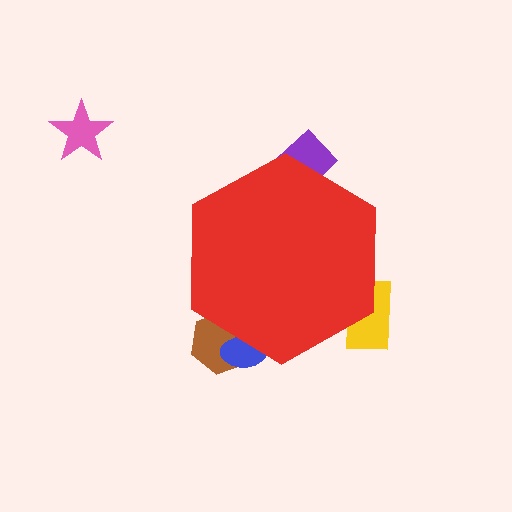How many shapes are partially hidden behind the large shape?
4 shapes are partially hidden.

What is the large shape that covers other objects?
A red hexagon.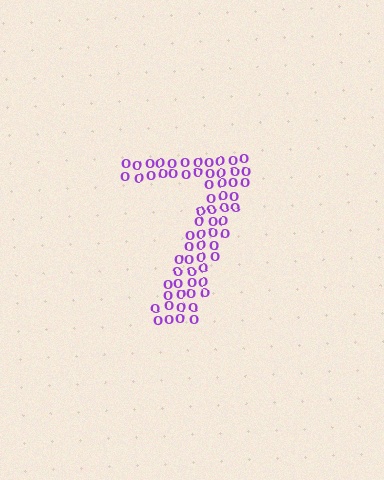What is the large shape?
The large shape is the digit 7.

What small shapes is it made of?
It is made of small letter O's.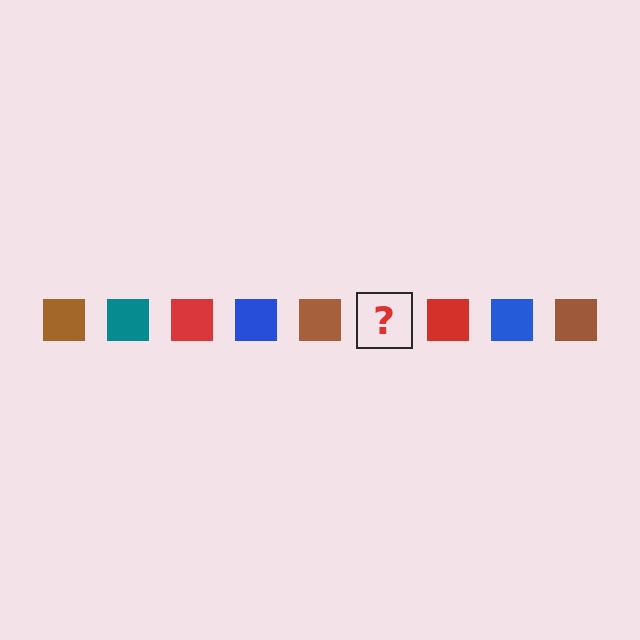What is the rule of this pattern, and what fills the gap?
The rule is that the pattern cycles through brown, teal, red, blue squares. The gap should be filled with a teal square.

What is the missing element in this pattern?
The missing element is a teal square.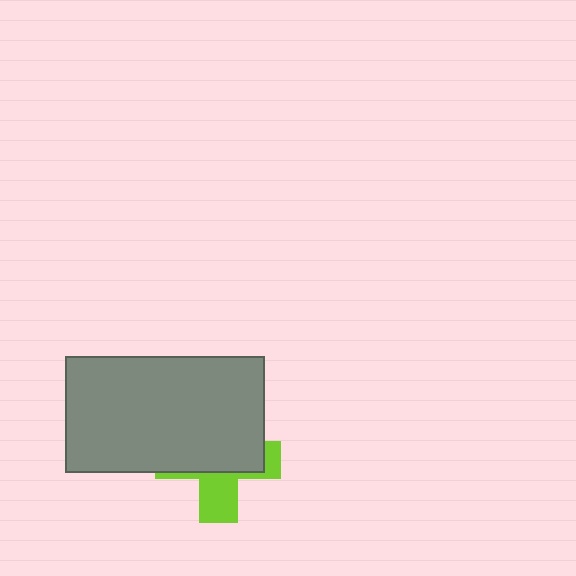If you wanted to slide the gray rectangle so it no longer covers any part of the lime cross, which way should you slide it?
Slide it up — that is the most direct way to separate the two shapes.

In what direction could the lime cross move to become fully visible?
The lime cross could move down. That would shift it out from behind the gray rectangle entirely.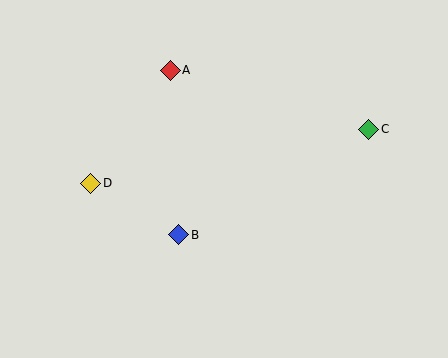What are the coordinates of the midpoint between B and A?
The midpoint between B and A is at (175, 153).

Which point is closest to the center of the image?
Point B at (179, 235) is closest to the center.